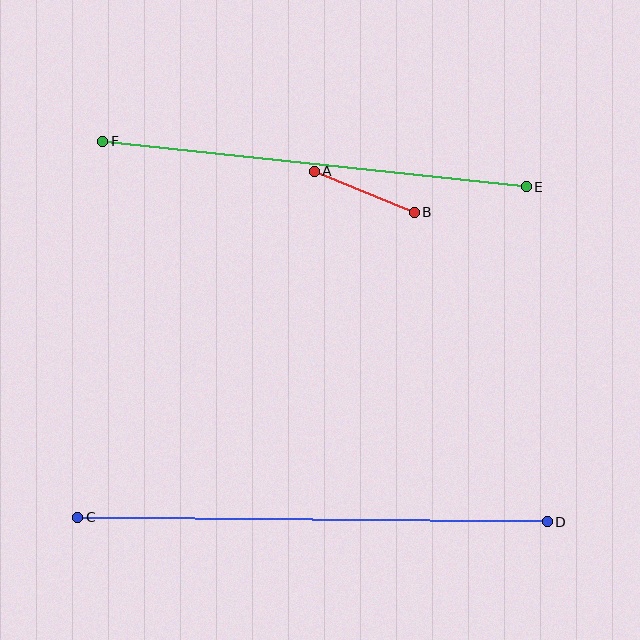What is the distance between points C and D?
The distance is approximately 470 pixels.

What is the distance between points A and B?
The distance is approximately 108 pixels.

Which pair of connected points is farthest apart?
Points C and D are farthest apart.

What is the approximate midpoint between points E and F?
The midpoint is at approximately (314, 164) pixels.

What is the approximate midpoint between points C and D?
The midpoint is at approximately (313, 520) pixels.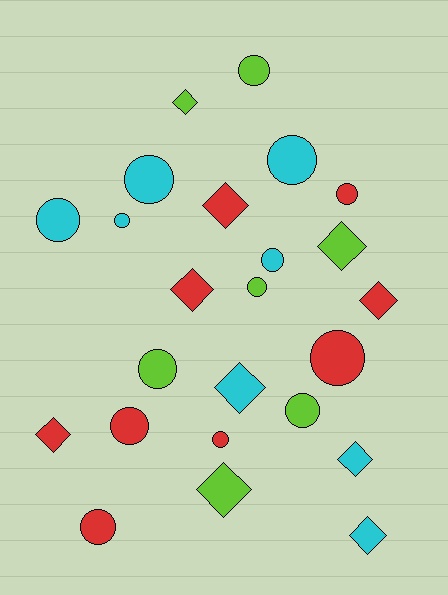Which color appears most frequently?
Red, with 9 objects.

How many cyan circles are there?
There are 5 cyan circles.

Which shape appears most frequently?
Circle, with 14 objects.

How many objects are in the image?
There are 24 objects.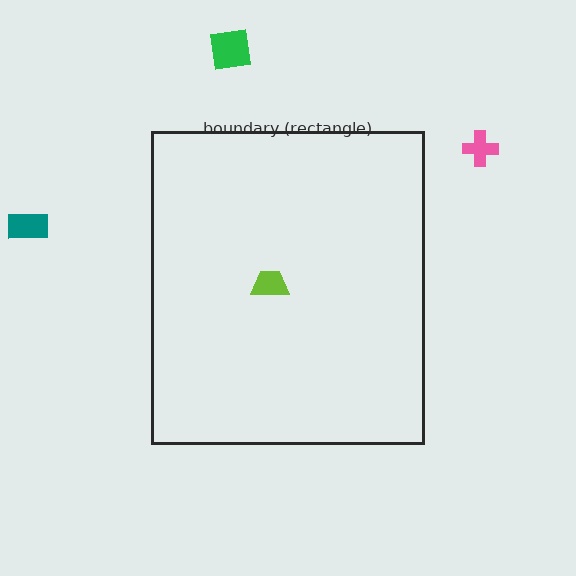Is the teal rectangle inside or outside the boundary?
Outside.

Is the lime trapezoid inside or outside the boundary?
Inside.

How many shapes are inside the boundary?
1 inside, 3 outside.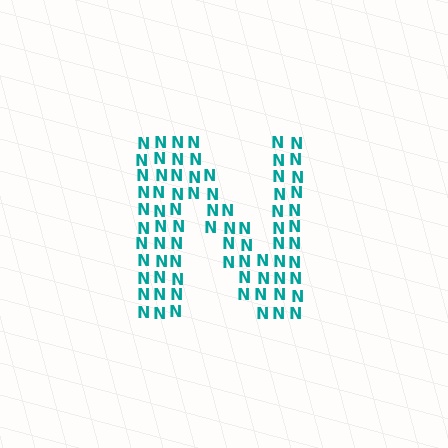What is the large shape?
The large shape is the letter N.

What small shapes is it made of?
It is made of small letter N's.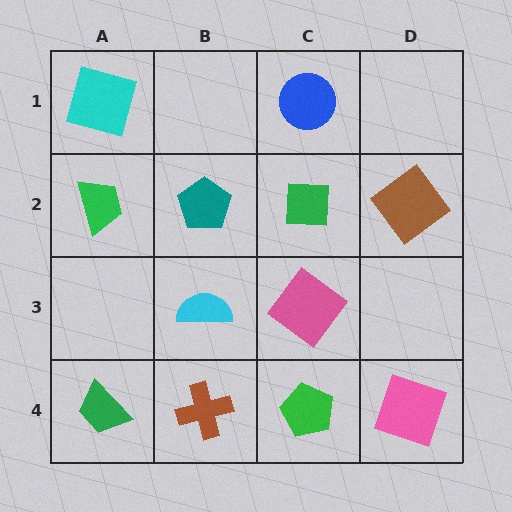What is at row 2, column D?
A brown diamond.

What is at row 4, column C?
A green pentagon.